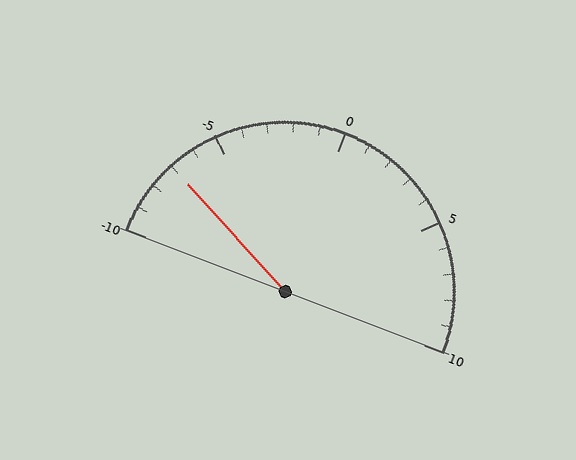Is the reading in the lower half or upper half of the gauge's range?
The reading is in the lower half of the range (-10 to 10).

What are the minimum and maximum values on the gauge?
The gauge ranges from -10 to 10.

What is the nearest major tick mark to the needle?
The nearest major tick mark is -5.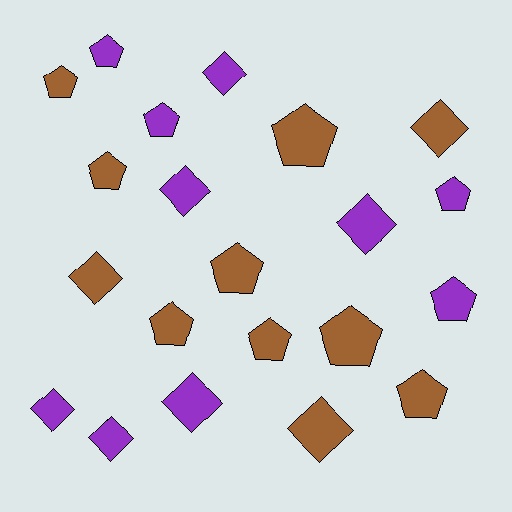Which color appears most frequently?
Brown, with 11 objects.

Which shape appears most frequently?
Pentagon, with 12 objects.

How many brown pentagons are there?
There are 8 brown pentagons.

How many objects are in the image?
There are 21 objects.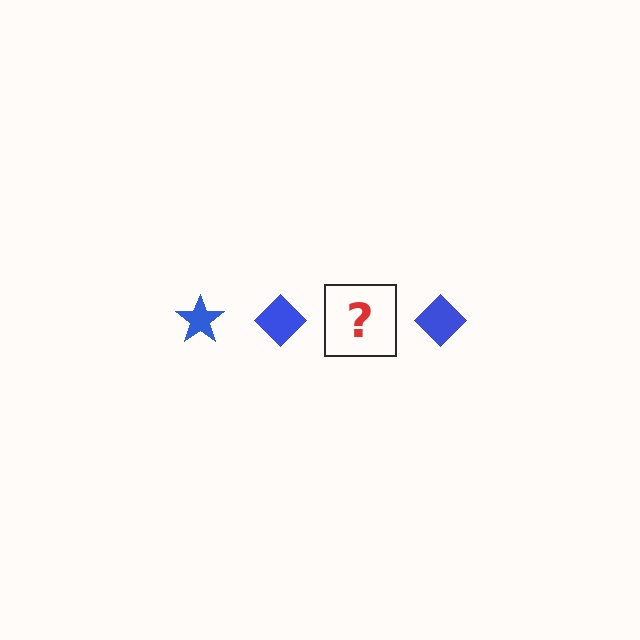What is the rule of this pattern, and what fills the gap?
The rule is that the pattern cycles through star, diamond shapes in blue. The gap should be filled with a blue star.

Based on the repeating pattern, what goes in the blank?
The blank should be a blue star.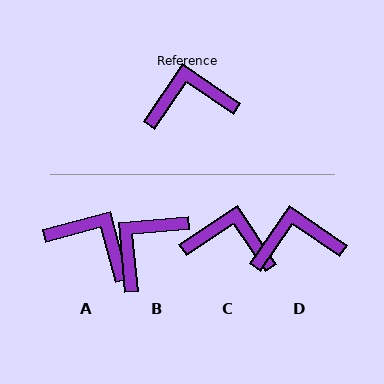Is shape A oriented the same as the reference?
No, it is off by about 40 degrees.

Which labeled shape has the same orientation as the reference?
D.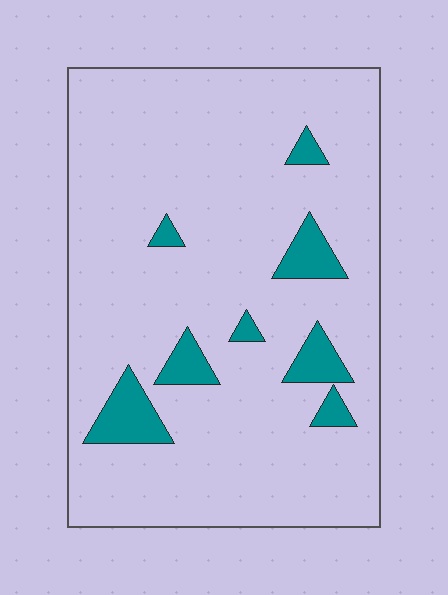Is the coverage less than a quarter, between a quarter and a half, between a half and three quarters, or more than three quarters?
Less than a quarter.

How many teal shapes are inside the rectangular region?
8.